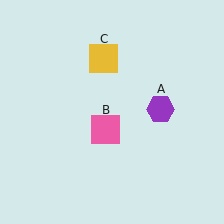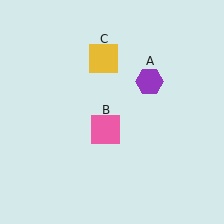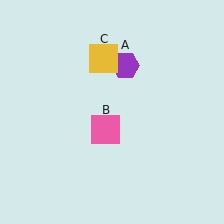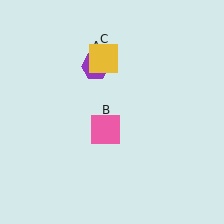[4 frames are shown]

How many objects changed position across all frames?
1 object changed position: purple hexagon (object A).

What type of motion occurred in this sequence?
The purple hexagon (object A) rotated counterclockwise around the center of the scene.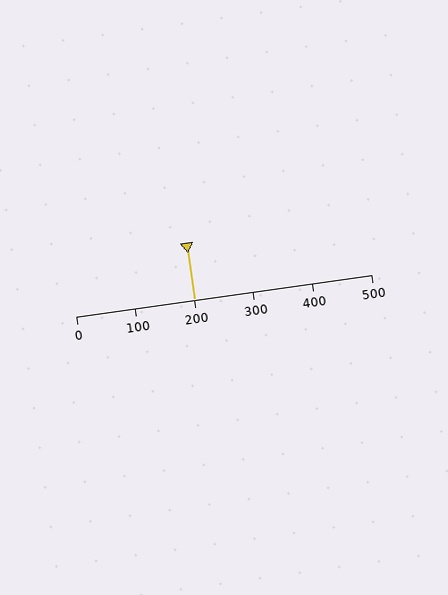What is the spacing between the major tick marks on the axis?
The major ticks are spaced 100 apart.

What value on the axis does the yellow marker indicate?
The marker indicates approximately 200.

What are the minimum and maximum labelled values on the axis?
The axis runs from 0 to 500.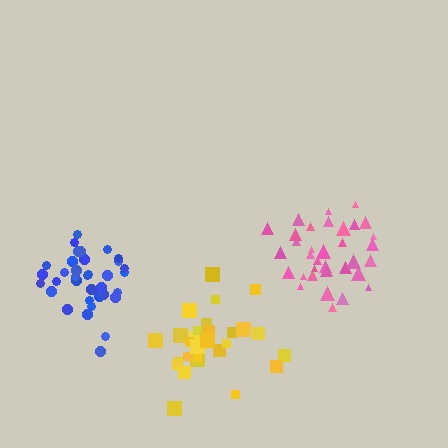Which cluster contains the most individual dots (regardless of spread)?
Blue (35).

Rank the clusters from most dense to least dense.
blue, pink, yellow.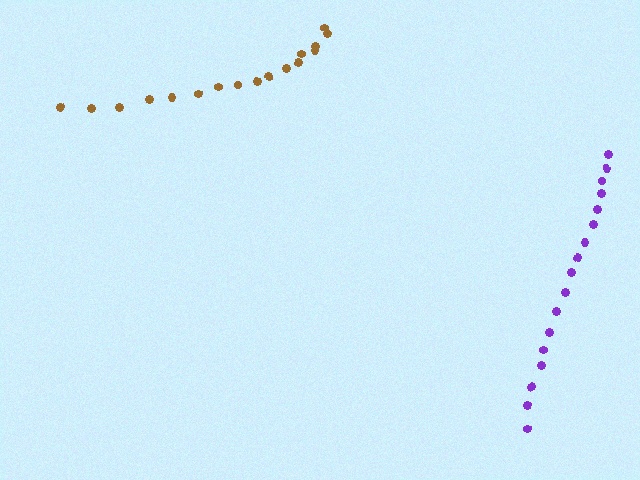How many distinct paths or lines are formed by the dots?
There are 2 distinct paths.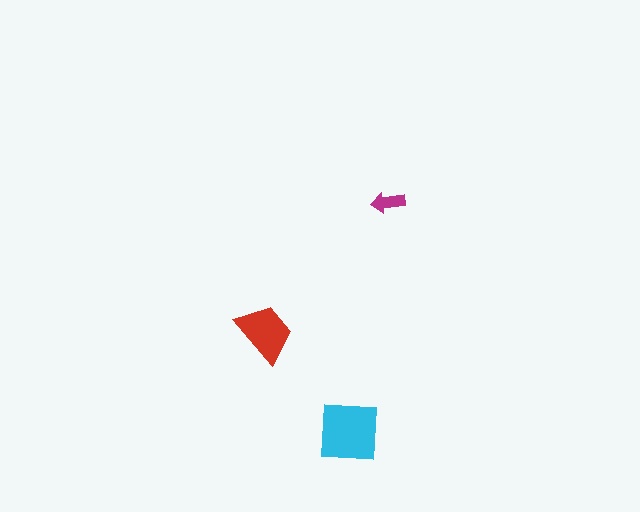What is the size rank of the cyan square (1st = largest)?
1st.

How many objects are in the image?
There are 3 objects in the image.